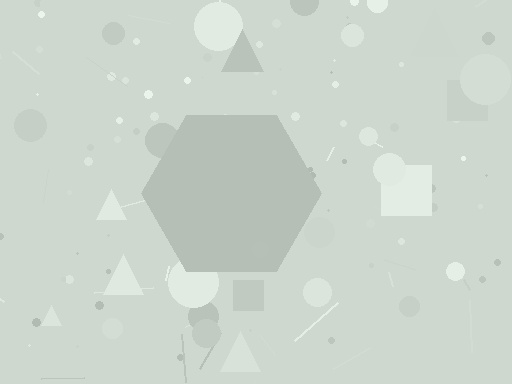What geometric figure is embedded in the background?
A hexagon is embedded in the background.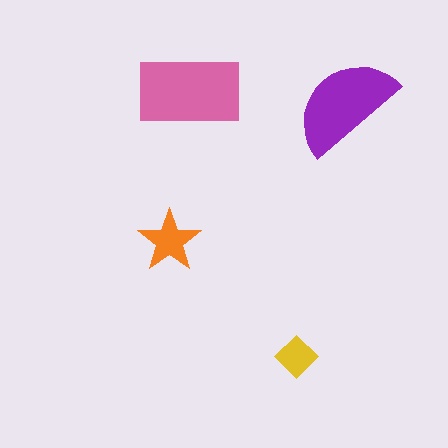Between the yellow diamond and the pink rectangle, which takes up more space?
The pink rectangle.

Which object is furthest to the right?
The purple semicircle is rightmost.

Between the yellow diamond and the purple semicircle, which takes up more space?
The purple semicircle.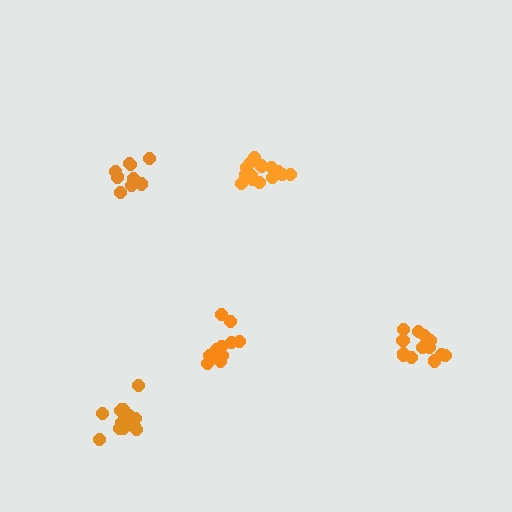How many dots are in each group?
Group 1: 14 dots, Group 2: 15 dots, Group 3: 12 dots, Group 4: 13 dots, Group 5: 9 dots (63 total).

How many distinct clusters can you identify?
There are 5 distinct clusters.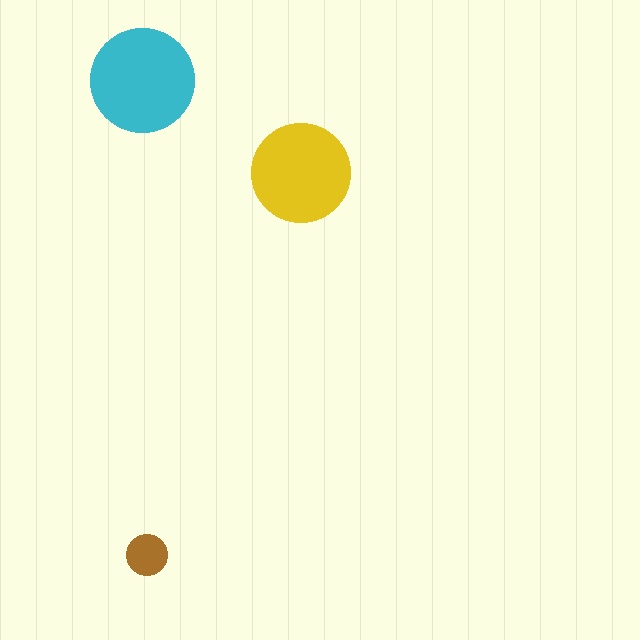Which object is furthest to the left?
The cyan circle is leftmost.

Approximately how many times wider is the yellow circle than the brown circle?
About 2.5 times wider.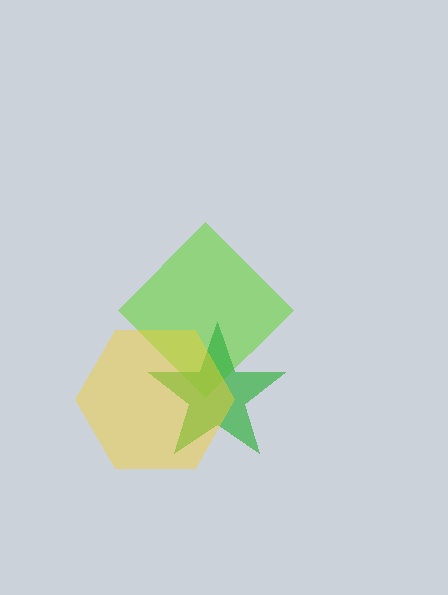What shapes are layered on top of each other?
The layered shapes are: a lime diamond, a green star, a yellow hexagon.